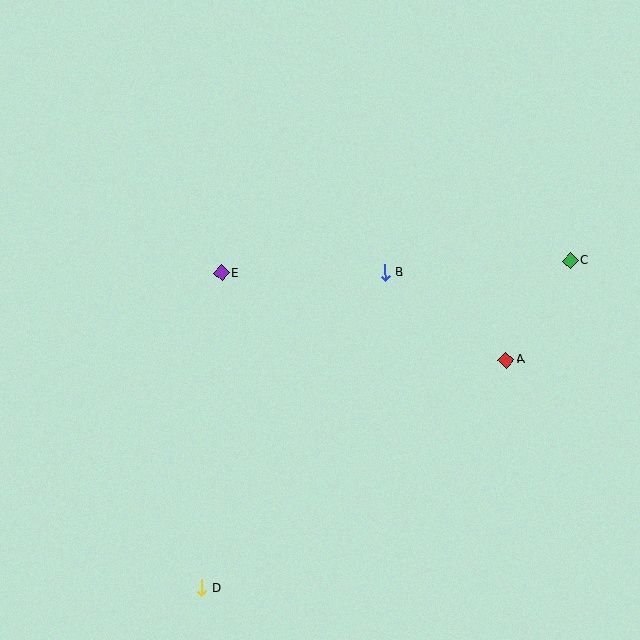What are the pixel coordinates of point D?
Point D is at (202, 588).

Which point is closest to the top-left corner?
Point E is closest to the top-left corner.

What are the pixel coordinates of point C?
Point C is at (570, 260).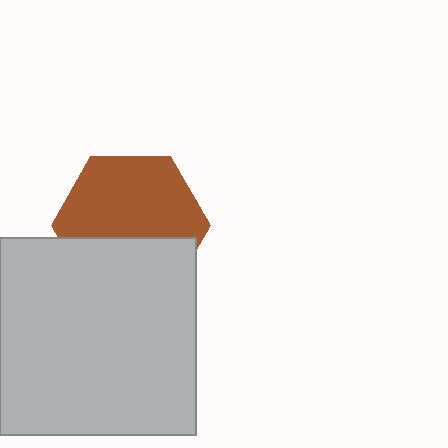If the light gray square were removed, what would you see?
You would see the complete brown hexagon.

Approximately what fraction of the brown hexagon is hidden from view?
Roughly 39% of the brown hexagon is hidden behind the light gray square.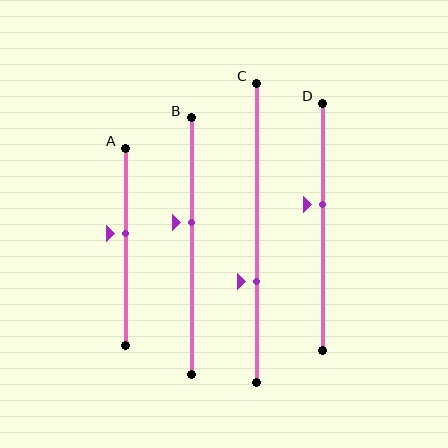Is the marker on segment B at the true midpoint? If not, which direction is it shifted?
No, the marker on segment B is shifted upward by about 9% of the segment length.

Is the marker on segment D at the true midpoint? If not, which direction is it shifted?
No, the marker on segment D is shifted upward by about 9% of the segment length.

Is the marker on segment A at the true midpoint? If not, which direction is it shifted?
No, the marker on segment A is shifted upward by about 7% of the segment length.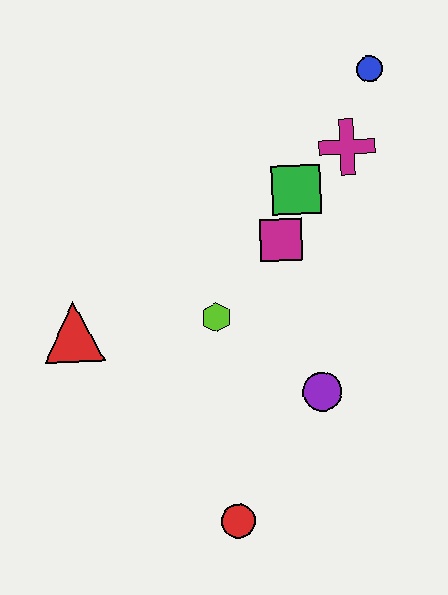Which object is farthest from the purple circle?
The blue circle is farthest from the purple circle.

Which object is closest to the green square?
The magenta square is closest to the green square.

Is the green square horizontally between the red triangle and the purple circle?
Yes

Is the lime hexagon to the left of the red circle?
Yes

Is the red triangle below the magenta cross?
Yes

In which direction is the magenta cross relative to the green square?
The magenta cross is to the right of the green square.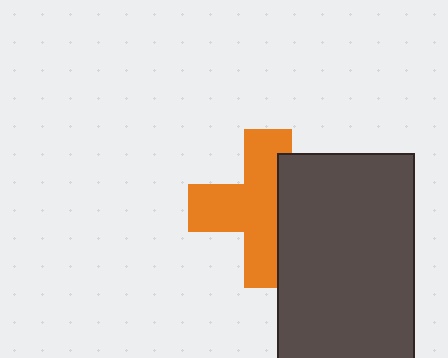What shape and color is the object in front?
The object in front is a dark gray rectangle.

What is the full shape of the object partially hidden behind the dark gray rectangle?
The partially hidden object is an orange cross.